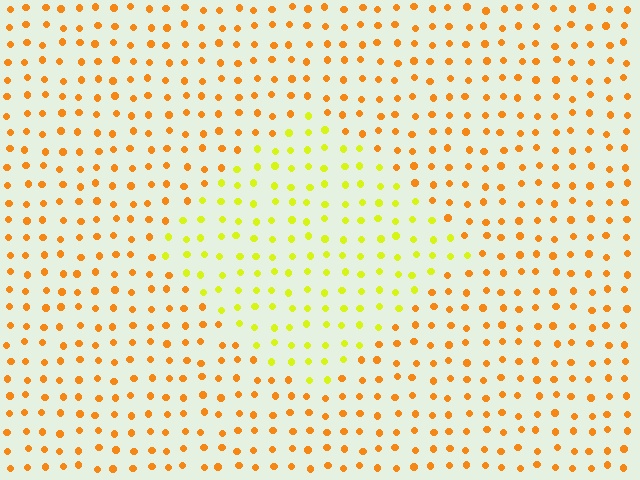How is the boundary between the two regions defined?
The boundary is defined purely by a slight shift in hue (about 38 degrees). Spacing, size, and orientation are identical on both sides.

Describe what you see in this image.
The image is filled with small orange elements in a uniform arrangement. A diamond-shaped region is visible where the elements are tinted to a slightly different hue, forming a subtle color boundary.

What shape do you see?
I see a diamond.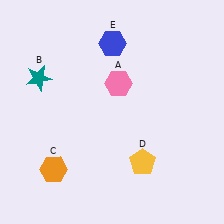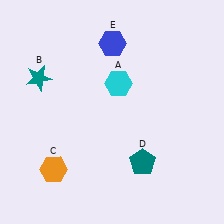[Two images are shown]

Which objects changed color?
A changed from pink to cyan. D changed from yellow to teal.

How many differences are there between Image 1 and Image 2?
There are 2 differences between the two images.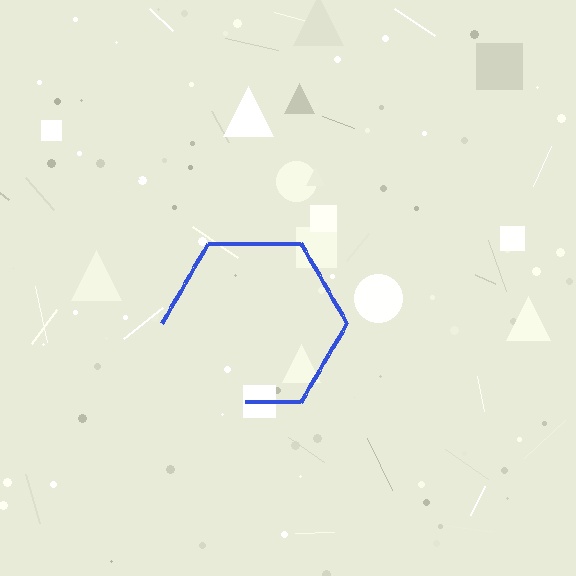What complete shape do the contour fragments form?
The contour fragments form a hexagon.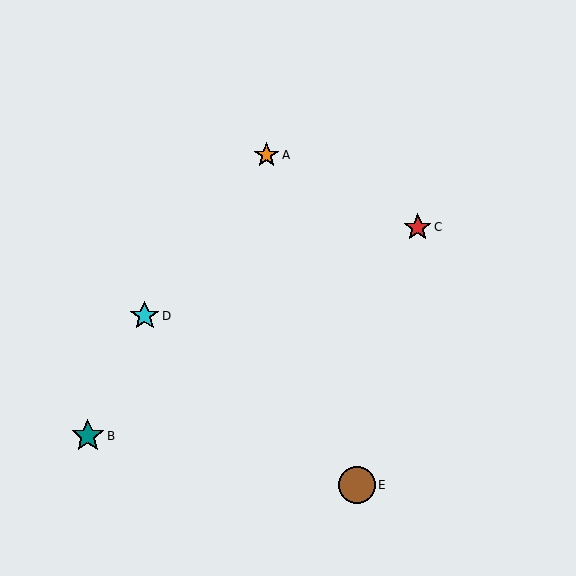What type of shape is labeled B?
Shape B is a teal star.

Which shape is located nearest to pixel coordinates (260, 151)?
The orange star (labeled A) at (267, 155) is nearest to that location.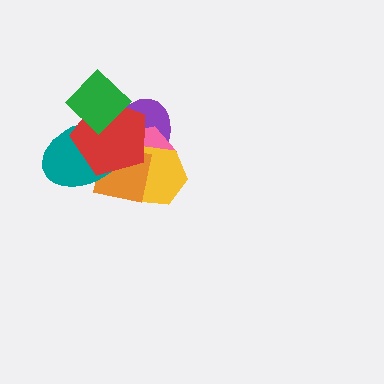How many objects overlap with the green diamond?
3 objects overlap with the green diamond.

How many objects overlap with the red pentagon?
6 objects overlap with the red pentagon.